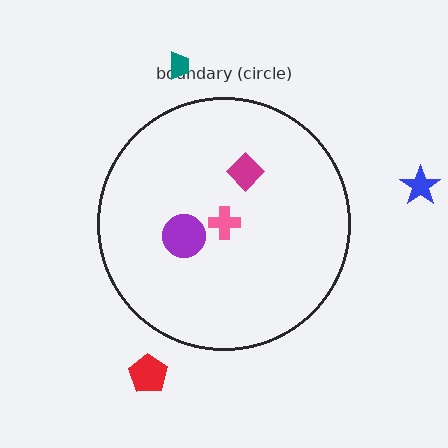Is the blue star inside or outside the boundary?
Outside.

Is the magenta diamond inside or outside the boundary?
Inside.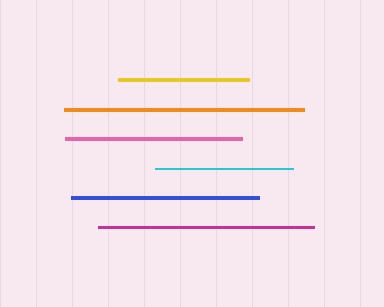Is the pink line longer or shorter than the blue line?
The blue line is longer than the pink line.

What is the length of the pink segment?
The pink segment is approximately 177 pixels long.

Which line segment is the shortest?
The yellow line is the shortest at approximately 131 pixels.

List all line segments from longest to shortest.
From longest to shortest: orange, magenta, blue, pink, cyan, yellow.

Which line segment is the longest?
The orange line is the longest at approximately 241 pixels.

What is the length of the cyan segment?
The cyan segment is approximately 138 pixels long.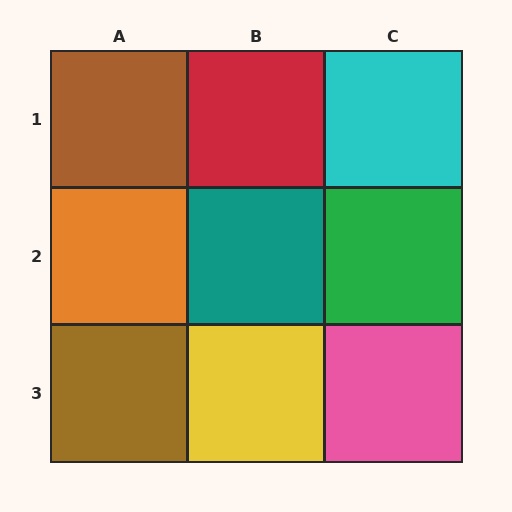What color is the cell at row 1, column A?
Brown.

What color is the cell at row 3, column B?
Yellow.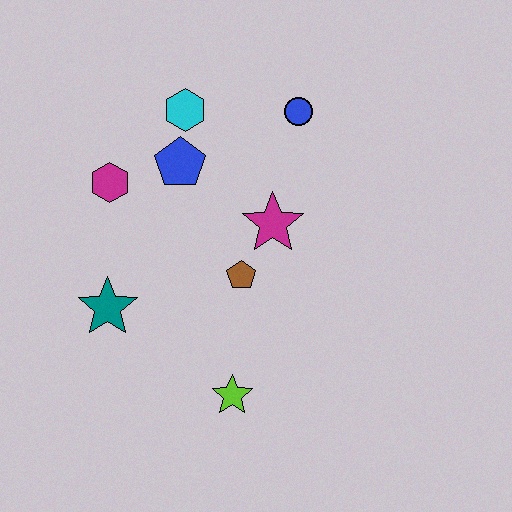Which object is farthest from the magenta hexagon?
The lime star is farthest from the magenta hexagon.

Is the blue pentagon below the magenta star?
No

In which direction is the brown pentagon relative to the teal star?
The brown pentagon is to the right of the teal star.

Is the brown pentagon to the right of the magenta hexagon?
Yes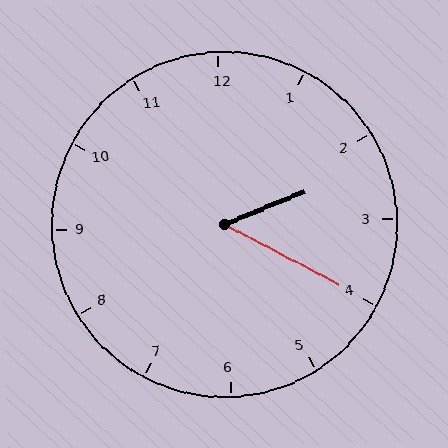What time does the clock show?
2:20.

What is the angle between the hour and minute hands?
Approximately 50 degrees.